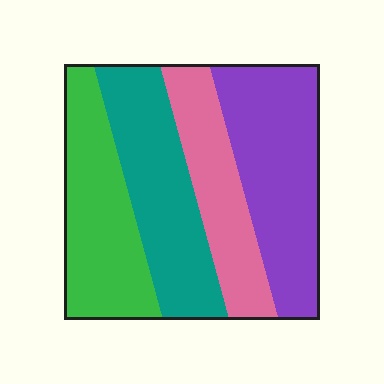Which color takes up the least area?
Pink, at roughly 20%.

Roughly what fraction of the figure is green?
Green covers 25% of the figure.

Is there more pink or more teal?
Teal.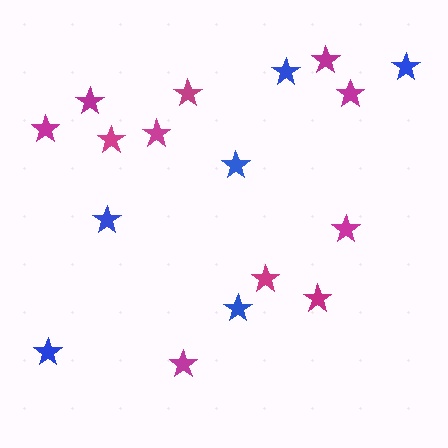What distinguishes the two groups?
There are 2 groups: one group of magenta stars (11) and one group of blue stars (6).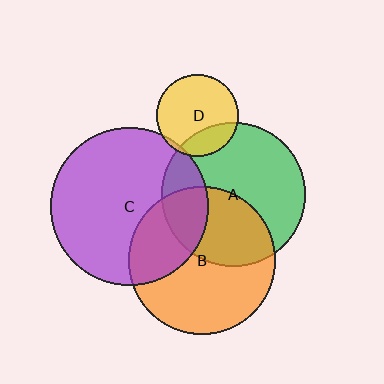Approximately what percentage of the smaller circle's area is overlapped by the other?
Approximately 20%.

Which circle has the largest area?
Circle C (purple).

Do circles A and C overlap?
Yes.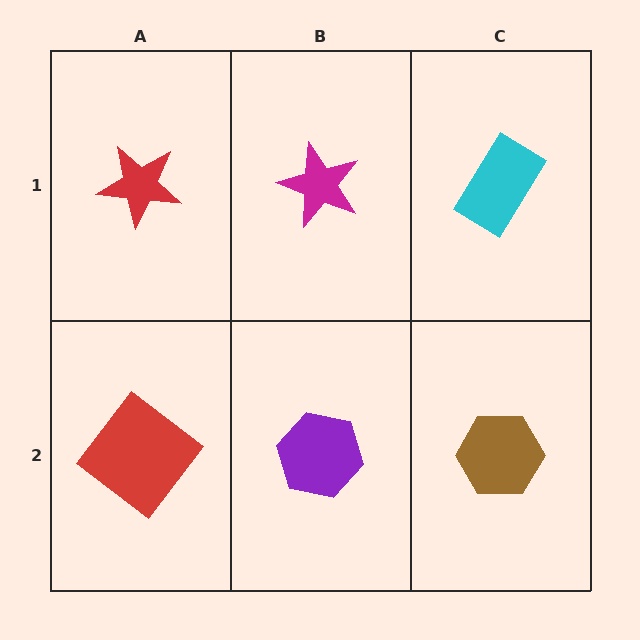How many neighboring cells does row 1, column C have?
2.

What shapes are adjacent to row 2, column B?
A magenta star (row 1, column B), a red diamond (row 2, column A), a brown hexagon (row 2, column C).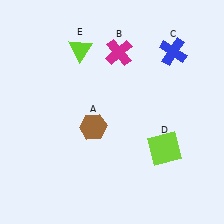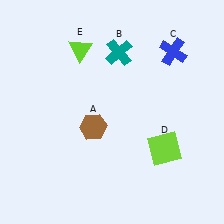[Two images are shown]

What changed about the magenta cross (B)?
In Image 1, B is magenta. In Image 2, it changed to teal.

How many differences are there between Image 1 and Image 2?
There is 1 difference between the two images.